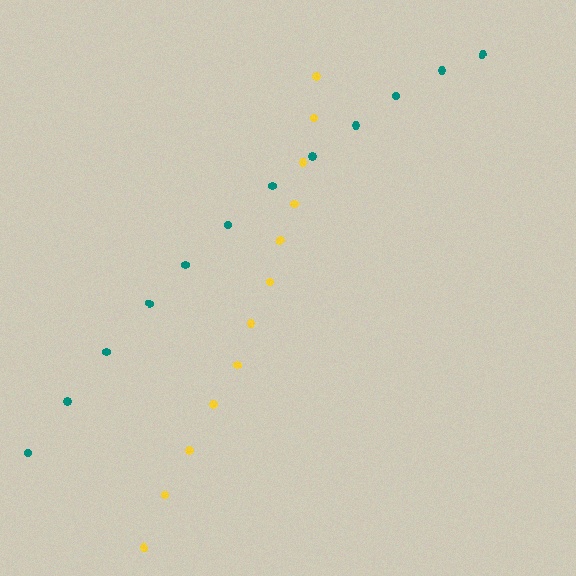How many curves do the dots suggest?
There are 2 distinct paths.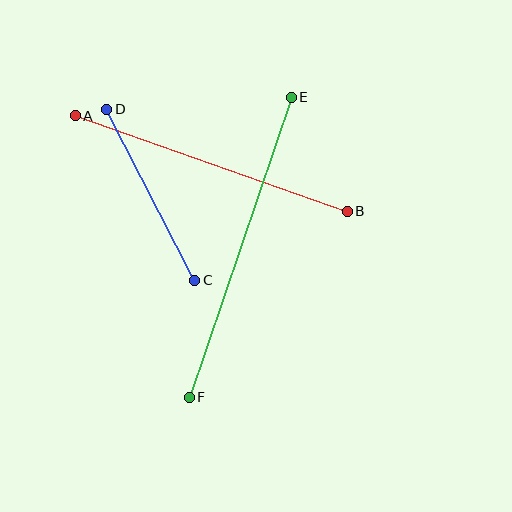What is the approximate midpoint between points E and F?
The midpoint is at approximately (240, 247) pixels.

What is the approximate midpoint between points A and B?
The midpoint is at approximately (211, 164) pixels.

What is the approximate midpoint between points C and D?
The midpoint is at approximately (151, 195) pixels.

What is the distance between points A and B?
The distance is approximately 288 pixels.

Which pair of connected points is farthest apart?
Points E and F are farthest apart.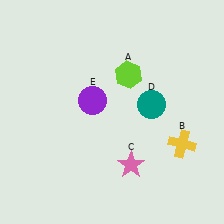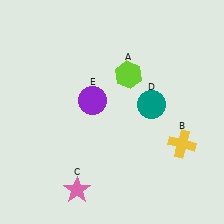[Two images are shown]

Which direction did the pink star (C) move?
The pink star (C) moved left.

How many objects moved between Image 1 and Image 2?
1 object moved between the two images.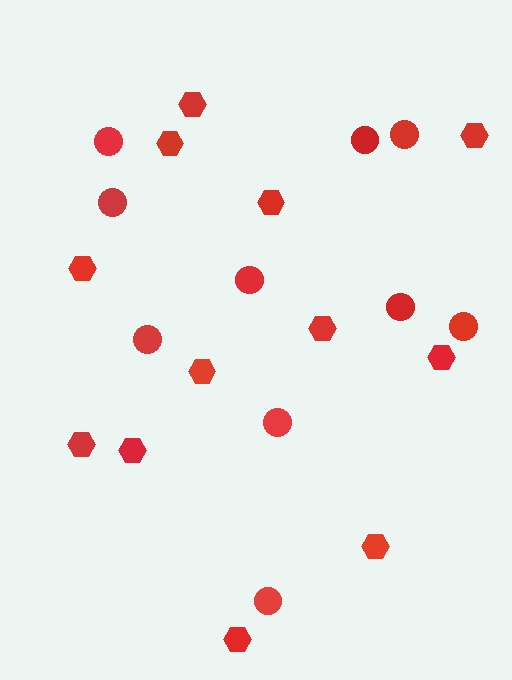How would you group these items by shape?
There are 2 groups: one group of hexagons (12) and one group of circles (10).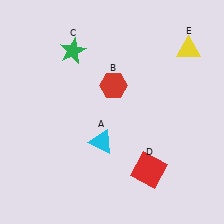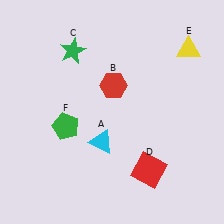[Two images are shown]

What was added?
A green pentagon (F) was added in Image 2.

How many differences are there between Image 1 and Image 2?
There is 1 difference between the two images.